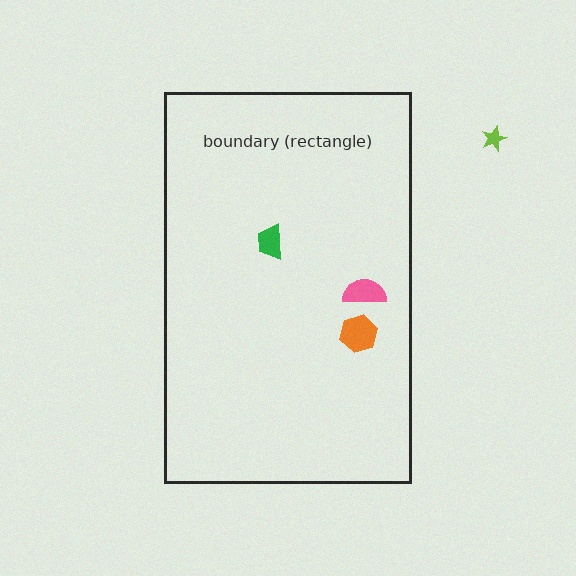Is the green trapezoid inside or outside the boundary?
Inside.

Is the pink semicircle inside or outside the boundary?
Inside.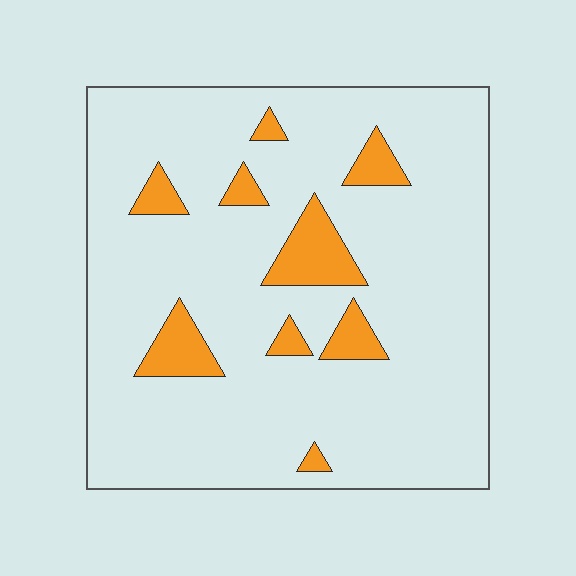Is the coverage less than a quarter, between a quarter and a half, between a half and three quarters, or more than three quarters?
Less than a quarter.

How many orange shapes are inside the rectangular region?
9.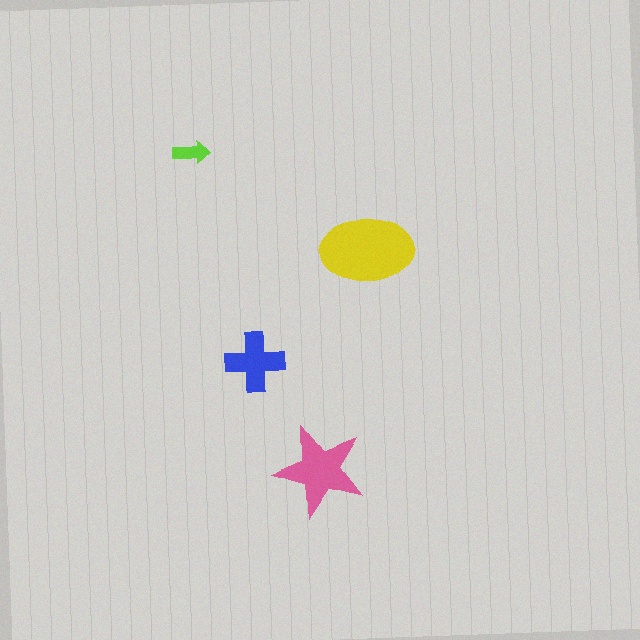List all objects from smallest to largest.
The lime arrow, the blue cross, the pink star, the yellow ellipse.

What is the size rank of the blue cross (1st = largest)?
3rd.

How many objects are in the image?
There are 4 objects in the image.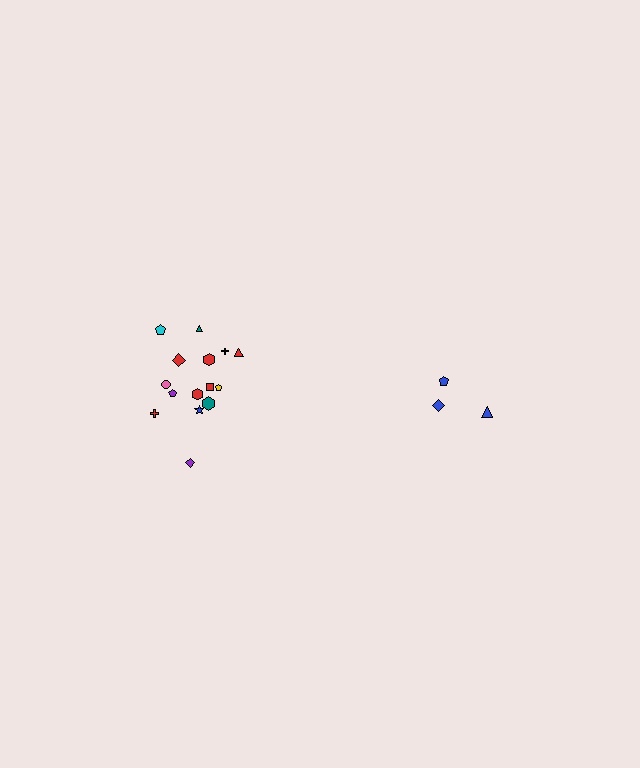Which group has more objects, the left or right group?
The left group.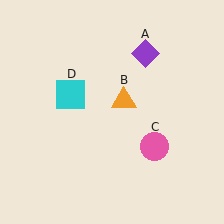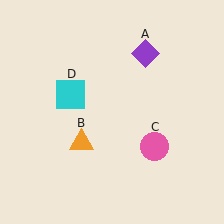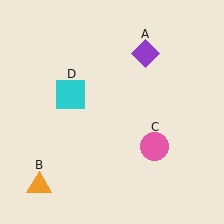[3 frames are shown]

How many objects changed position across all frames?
1 object changed position: orange triangle (object B).